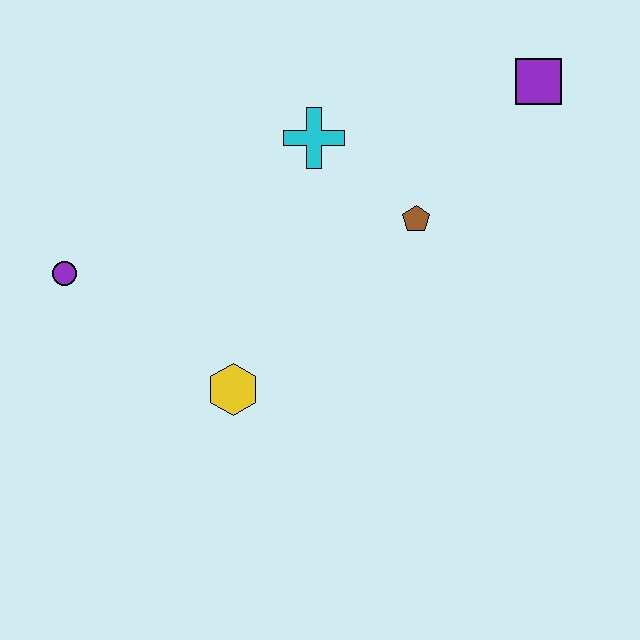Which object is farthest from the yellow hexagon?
The purple square is farthest from the yellow hexagon.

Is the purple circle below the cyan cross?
Yes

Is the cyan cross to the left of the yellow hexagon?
No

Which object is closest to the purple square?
The brown pentagon is closest to the purple square.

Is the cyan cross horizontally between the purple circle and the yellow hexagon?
No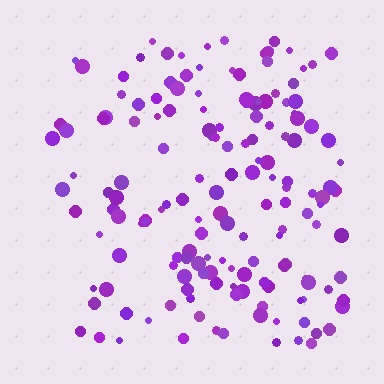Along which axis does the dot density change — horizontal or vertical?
Horizontal.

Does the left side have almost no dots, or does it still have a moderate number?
Still a moderate number, just noticeably fewer than the right.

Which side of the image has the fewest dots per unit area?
The left.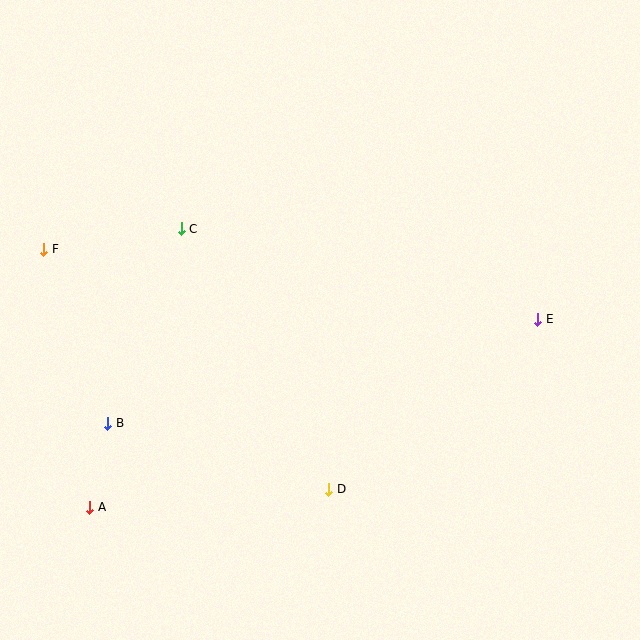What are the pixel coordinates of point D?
Point D is at (329, 489).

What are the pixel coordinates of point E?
Point E is at (538, 319).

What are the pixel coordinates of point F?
Point F is at (44, 249).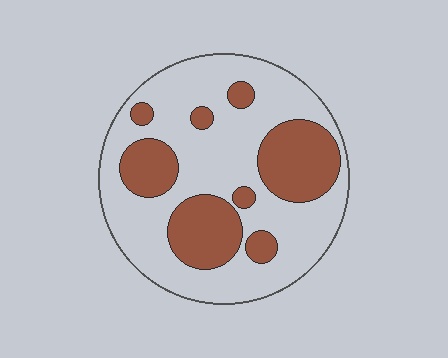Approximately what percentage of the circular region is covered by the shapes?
Approximately 30%.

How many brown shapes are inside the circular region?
8.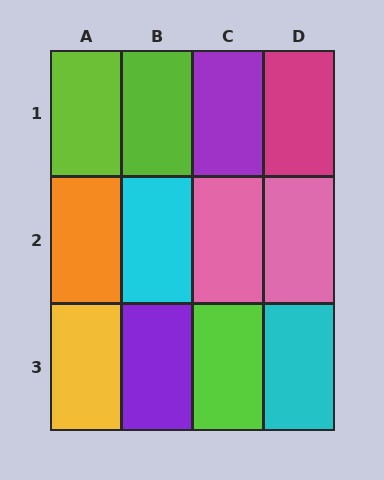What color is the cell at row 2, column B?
Cyan.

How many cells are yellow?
1 cell is yellow.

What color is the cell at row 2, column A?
Orange.